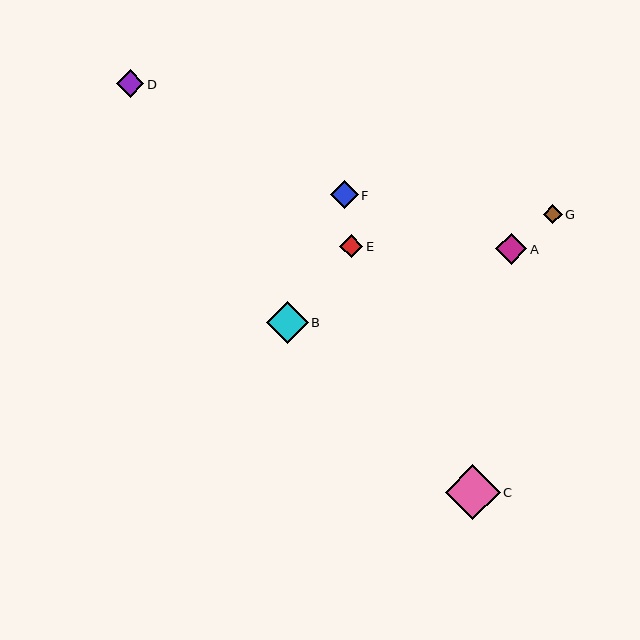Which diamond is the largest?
Diamond C is the largest with a size of approximately 55 pixels.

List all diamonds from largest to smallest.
From largest to smallest: C, B, A, F, D, E, G.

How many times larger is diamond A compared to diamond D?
Diamond A is approximately 1.1 times the size of diamond D.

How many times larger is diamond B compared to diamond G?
Diamond B is approximately 2.3 times the size of diamond G.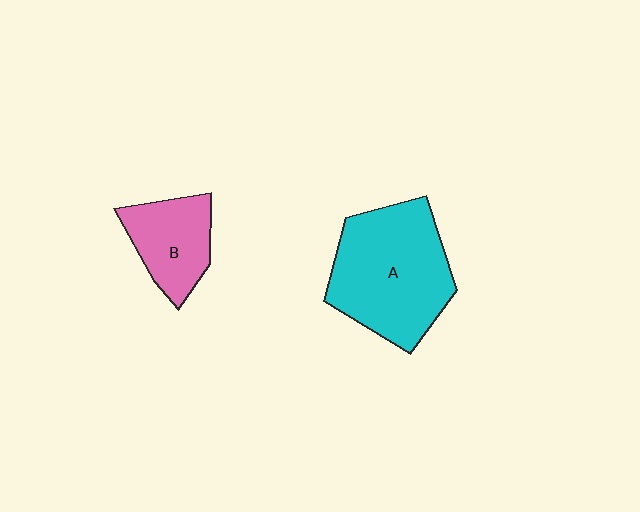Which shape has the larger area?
Shape A (cyan).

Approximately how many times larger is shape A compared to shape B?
Approximately 2.0 times.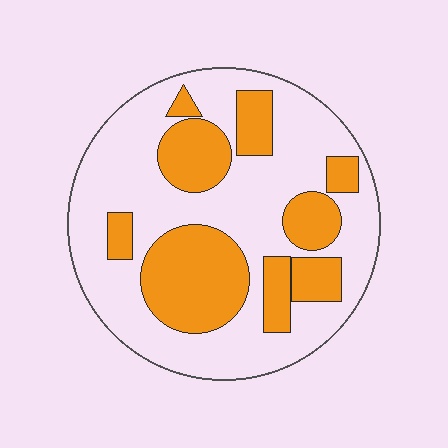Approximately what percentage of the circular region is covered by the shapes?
Approximately 35%.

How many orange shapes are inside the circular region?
9.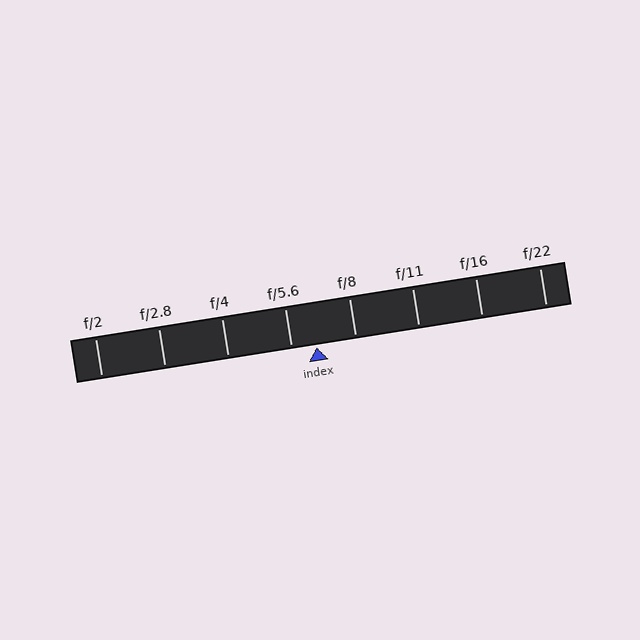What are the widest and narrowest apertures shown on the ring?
The widest aperture shown is f/2 and the narrowest is f/22.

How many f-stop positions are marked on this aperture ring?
There are 8 f-stop positions marked.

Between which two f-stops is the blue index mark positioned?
The index mark is between f/5.6 and f/8.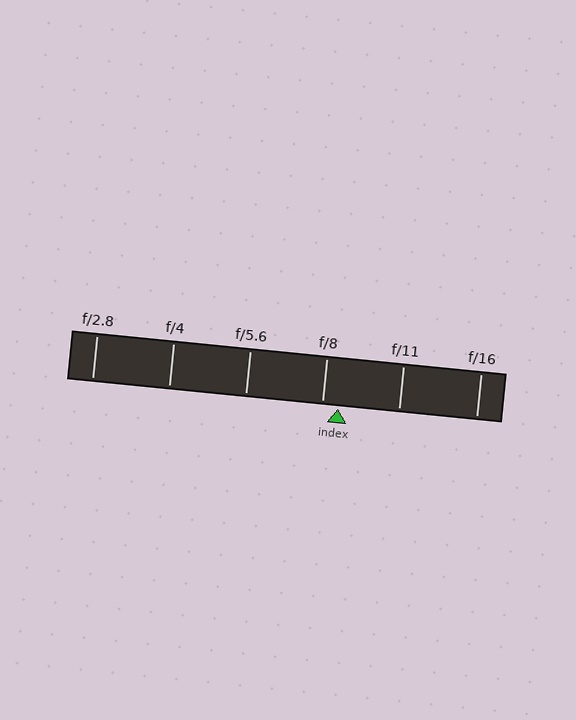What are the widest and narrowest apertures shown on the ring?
The widest aperture shown is f/2.8 and the narrowest is f/16.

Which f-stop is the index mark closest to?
The index mark is closest to f/8.